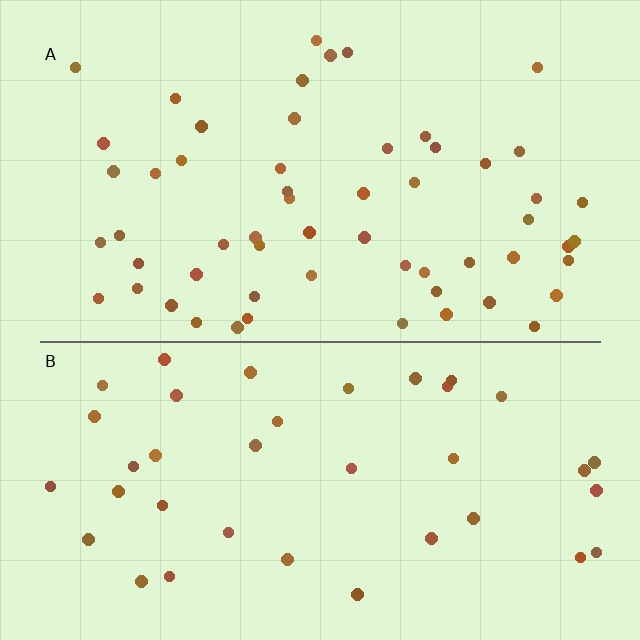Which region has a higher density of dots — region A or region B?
A (the top).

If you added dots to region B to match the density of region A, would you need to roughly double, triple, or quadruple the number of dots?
Approximately double.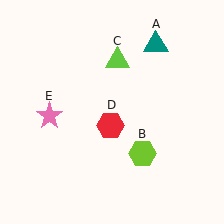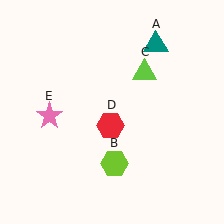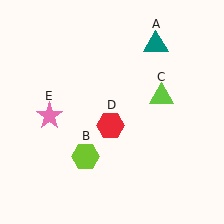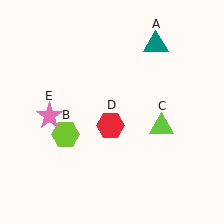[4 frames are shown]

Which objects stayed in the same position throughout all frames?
Teal triangle (object A) and red hexagon (object D) and pink star (object E) remained stationary.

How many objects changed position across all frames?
2 objects changed position: lime hexagon (object B), lime triangle (object C).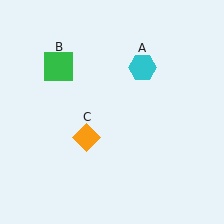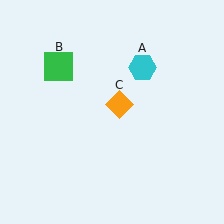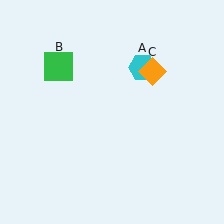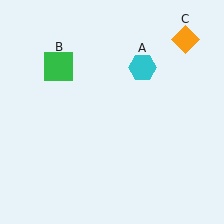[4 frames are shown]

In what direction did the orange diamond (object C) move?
The orange diamond (object C) moved up and to the right.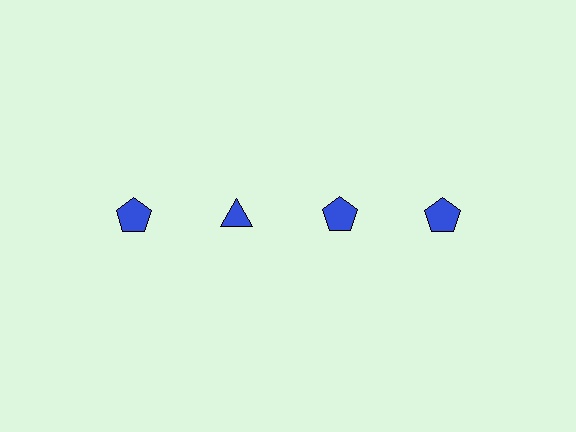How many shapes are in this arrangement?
There are 4 shapes arranged in a grid pattern.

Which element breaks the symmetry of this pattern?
The blue triangle in the top row, second from left column breaks the symmetry. All other shapes are blue pentagons.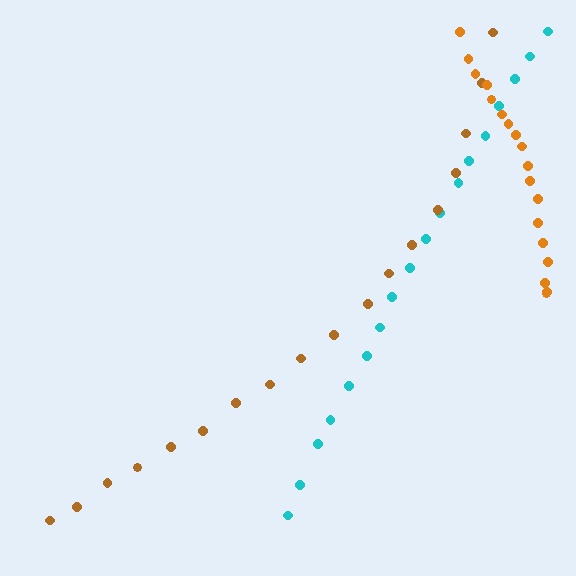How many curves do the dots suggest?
There are 3 distinct paths.